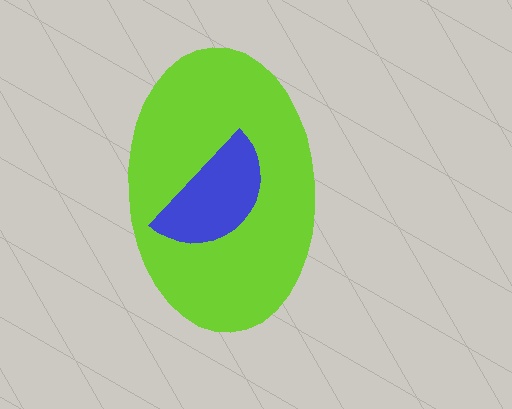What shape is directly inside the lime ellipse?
The blue semicircle.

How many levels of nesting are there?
2.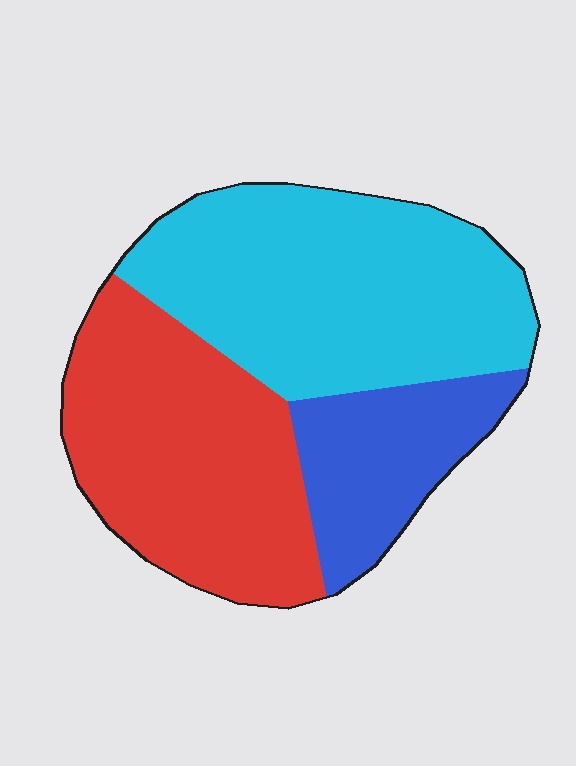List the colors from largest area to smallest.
From largest to smallest: cyan, red, blue.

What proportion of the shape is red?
Red covers about 40% of the shape.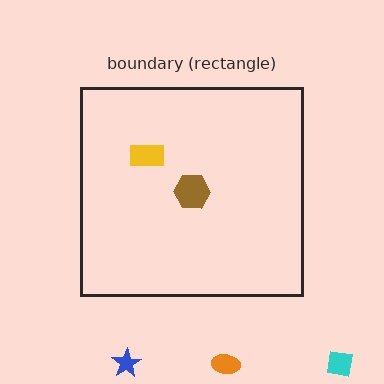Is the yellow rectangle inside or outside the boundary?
Inside.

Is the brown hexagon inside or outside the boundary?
Inside.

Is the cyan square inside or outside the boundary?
Outside.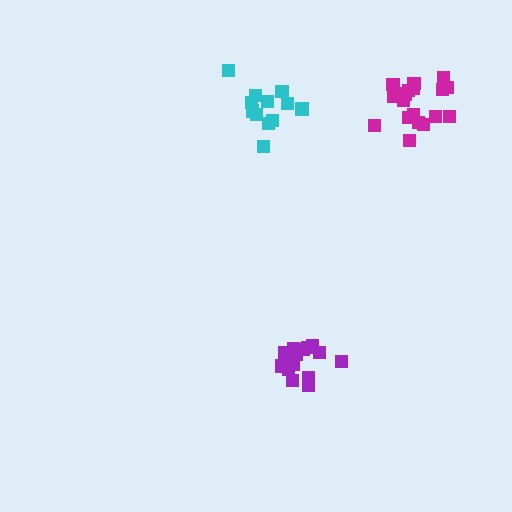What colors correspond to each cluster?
The clusters are colored: magenta, purple, cyan.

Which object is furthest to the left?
The cyan cluster is leftmost.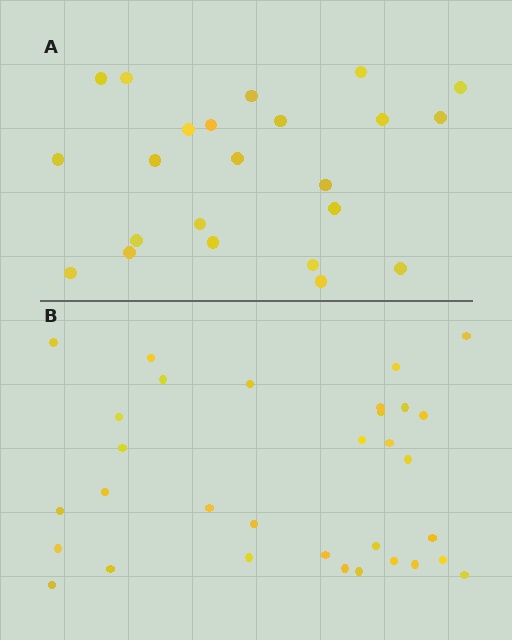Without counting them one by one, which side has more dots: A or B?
Region B (the bottom region) has more dots.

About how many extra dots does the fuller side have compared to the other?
Region B has roughly 8 or so more dots than region A.